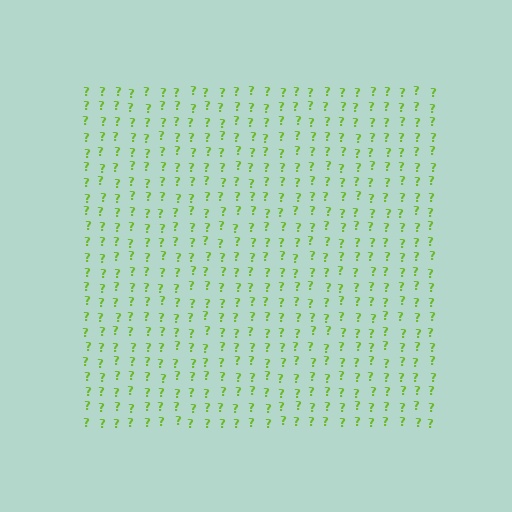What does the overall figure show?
The overall figure shows a square.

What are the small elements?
The small elements are question marks.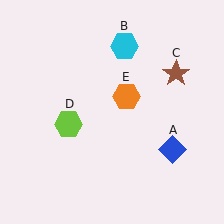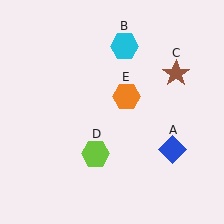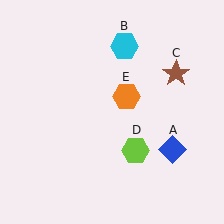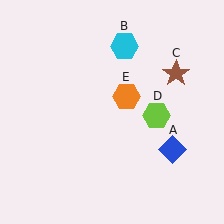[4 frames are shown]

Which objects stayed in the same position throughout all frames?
Blue diamond (object A) and cyan hexagon (object B) and brown star (object C) and orange hexagon (object E) remained stationary.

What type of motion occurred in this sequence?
The lime hexagon (object D) rotated counterclockwise around the center of the scene.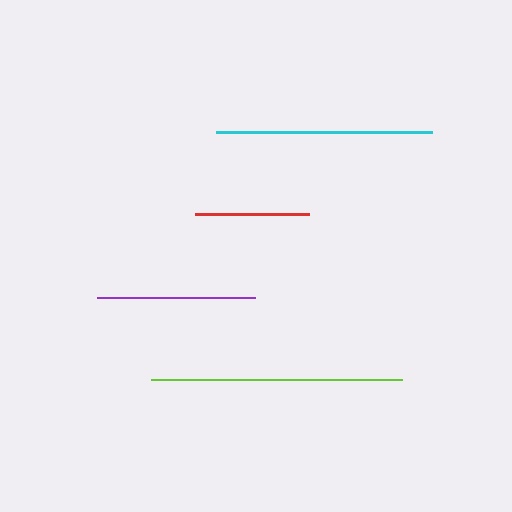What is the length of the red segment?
The red segment is approximately 115 pixels long.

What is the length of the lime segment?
The lime segment is approximately 251 pixels long.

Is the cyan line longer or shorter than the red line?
The cyan line is longer than the red line.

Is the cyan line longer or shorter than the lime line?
The lime line is longer than the cyan line.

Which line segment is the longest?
The lime line is the longest at approximately 251 pixels.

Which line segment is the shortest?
The red line is the shortest at approximately 115 pixels.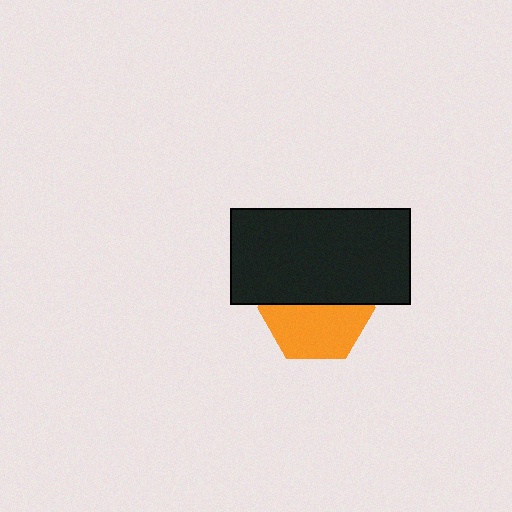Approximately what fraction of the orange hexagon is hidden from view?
Roughly 47% of the orange hexagon is hidden behind the black rectangle.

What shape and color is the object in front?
The object in front is a black rectangle.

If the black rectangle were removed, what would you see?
You would see the complete orange hexagon.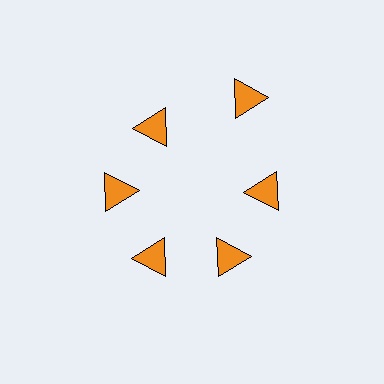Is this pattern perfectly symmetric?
No. The 6 orange triangles are arranged in a ring, but one element near the 1 o'clock position is pushed outward from the center, breaking the 6-fold rotational symmetry.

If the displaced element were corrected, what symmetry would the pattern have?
It would have 6-fold rotational symmetry — the pattern would map onto itself every 60 degrees.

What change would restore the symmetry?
The symmetry would be restored by moving it inward, back onto the ring so that all 6 triangles sit at equal angles and equal distance from the center.